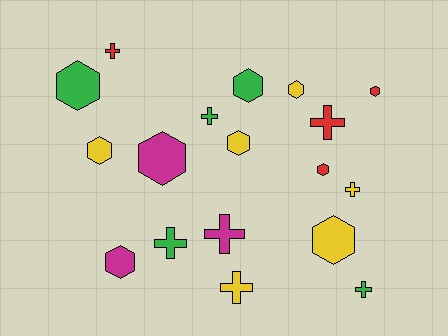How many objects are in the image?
There are 18 objects.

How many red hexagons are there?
There are 2 red hexagons.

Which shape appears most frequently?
Hexagon, with 10 objects.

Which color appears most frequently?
Yellow, with 6 objects.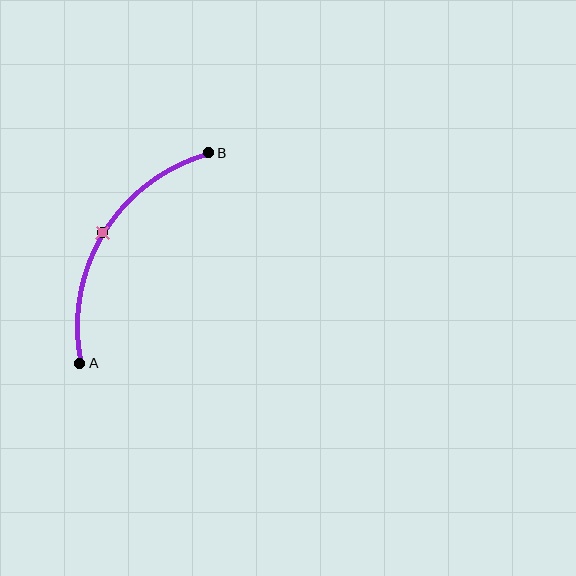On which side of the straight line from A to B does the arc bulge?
The arc bulges to the left of the straight line connecting A and B.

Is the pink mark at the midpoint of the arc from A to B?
Yes. The pink mark lies on the arc at equal arc-length from both A and B — it is the arc midpoint.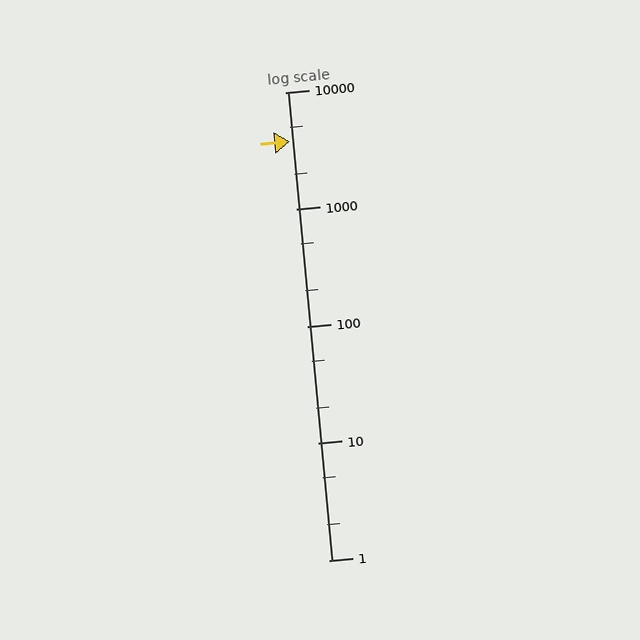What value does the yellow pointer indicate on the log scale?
The pointer indicates approximately 3800.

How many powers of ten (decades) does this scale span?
The scale spans 4 decades, from 1 to 10000.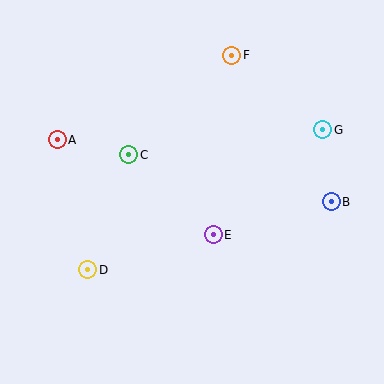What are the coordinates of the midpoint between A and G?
The midpoint between A and G is at (190, 135).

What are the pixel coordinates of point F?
Point F is at (232, 55).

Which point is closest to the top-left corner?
Point A is closest to the top-left corner.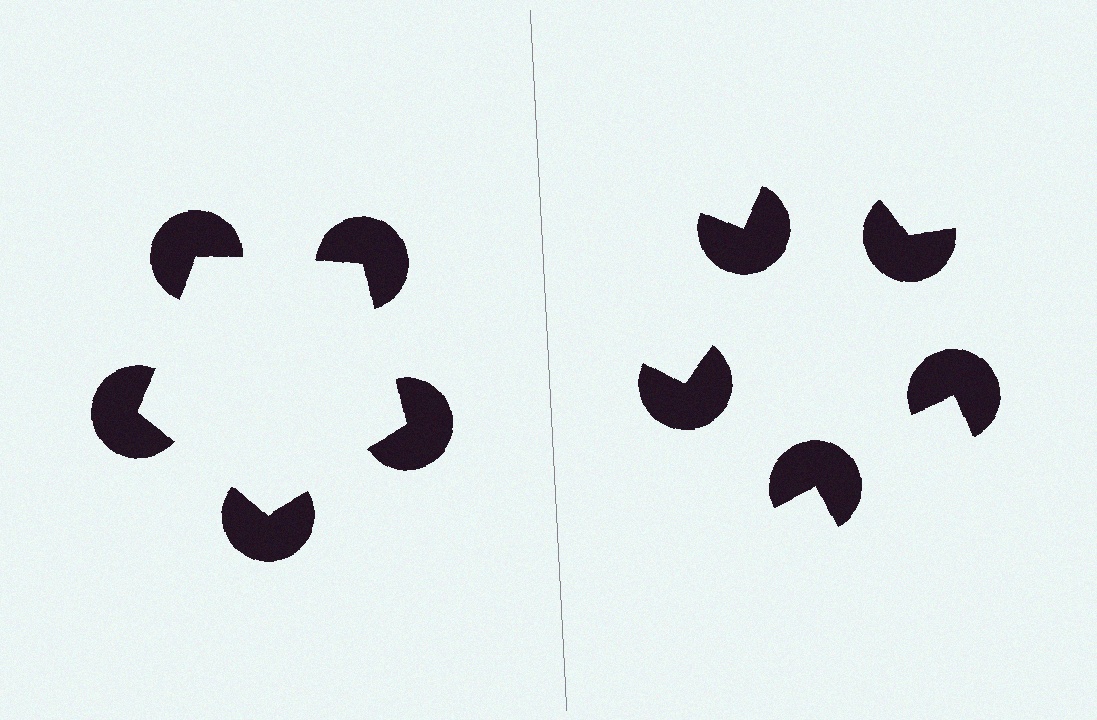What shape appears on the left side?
An illusory pentagon.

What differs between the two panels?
The pac-man discs are positioned identically on both sides; only the wedge orientations differ. On the left they align to a pentagon; on the right they are misaligned.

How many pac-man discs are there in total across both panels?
10 — 5 on each side.